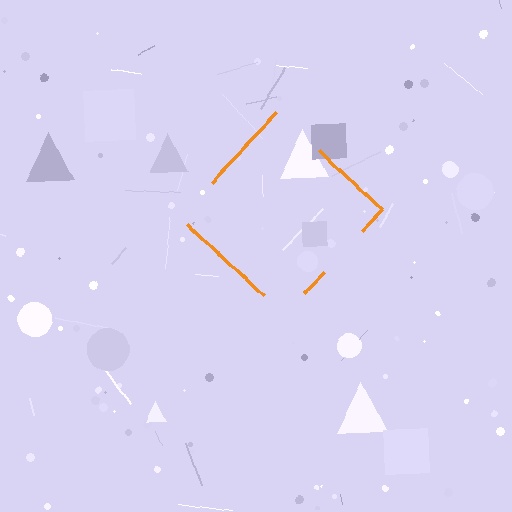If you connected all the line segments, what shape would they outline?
They would outline a diamond.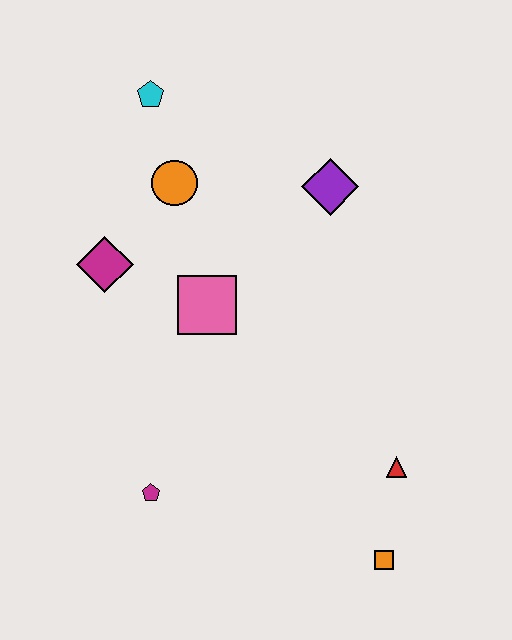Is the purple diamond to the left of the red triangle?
Yes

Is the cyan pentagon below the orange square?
No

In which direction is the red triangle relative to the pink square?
The red triangle is to the right of the pink square.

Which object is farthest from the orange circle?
The orange square is farthest from the orange circle.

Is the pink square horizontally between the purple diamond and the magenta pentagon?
Yes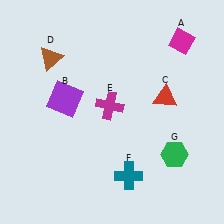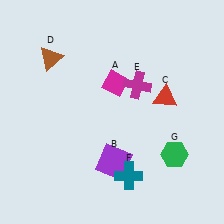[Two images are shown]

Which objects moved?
The objects that moved are: the magenta diamond (A), the purple square (B), the magenta cross (E).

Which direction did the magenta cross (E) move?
The magenta cross (E) moved right.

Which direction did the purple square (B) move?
The purple square (B) moved down.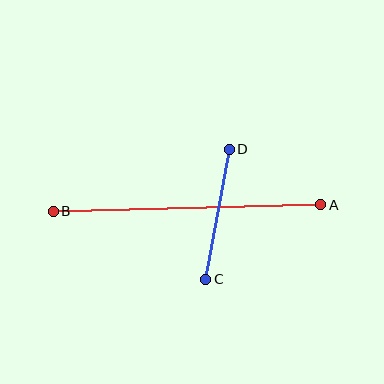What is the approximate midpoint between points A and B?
The midpoint is at approximately (187, 208) pixels.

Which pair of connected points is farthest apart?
Points A and B are farthest apart.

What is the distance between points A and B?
The distance is approximately 268 pixels.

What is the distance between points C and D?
The distance is approximately 132 pixels.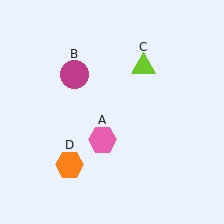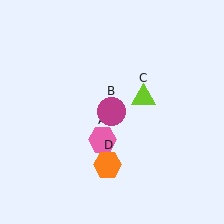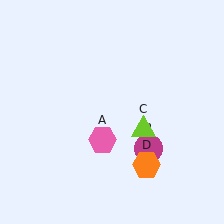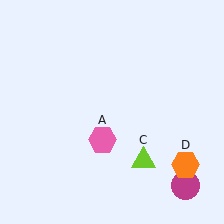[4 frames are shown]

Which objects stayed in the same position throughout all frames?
Pink hexagon (object A) remained stationary.